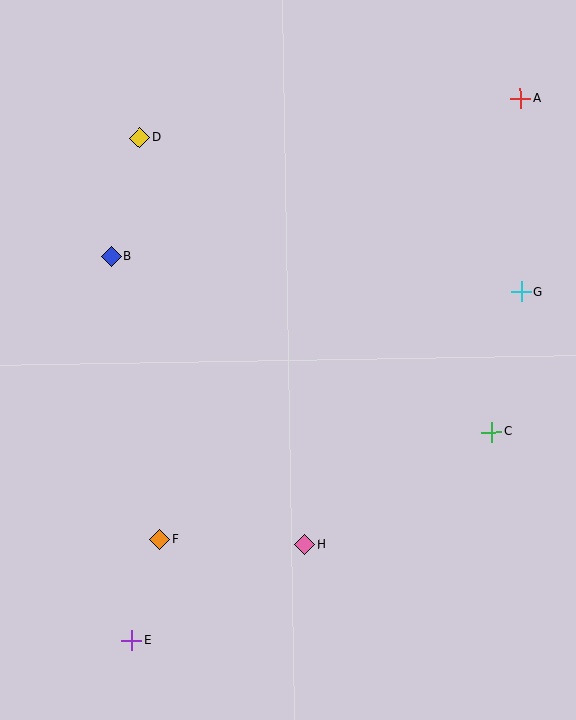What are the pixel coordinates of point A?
Point A is at (521, 98).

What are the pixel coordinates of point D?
Point D is at (140, 138).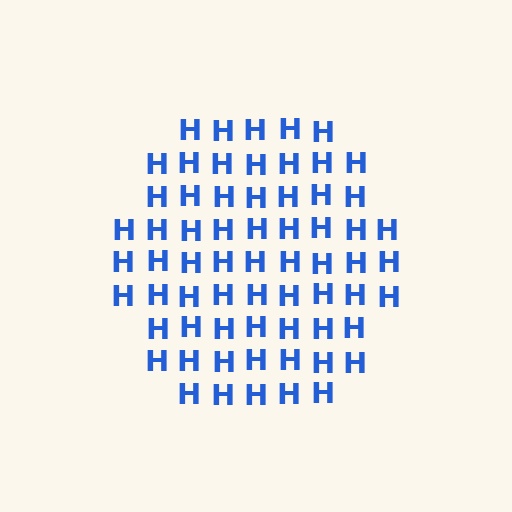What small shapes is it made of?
It is made of small letter H's.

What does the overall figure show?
The overall figure shows a hexagon.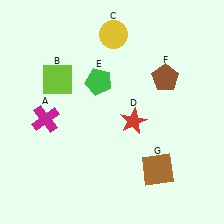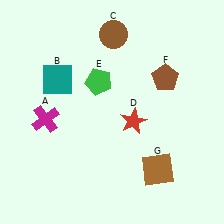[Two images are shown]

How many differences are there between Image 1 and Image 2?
There are 2 differences between the two images.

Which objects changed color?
B changed from lime to teal. C changed from yellow to brown.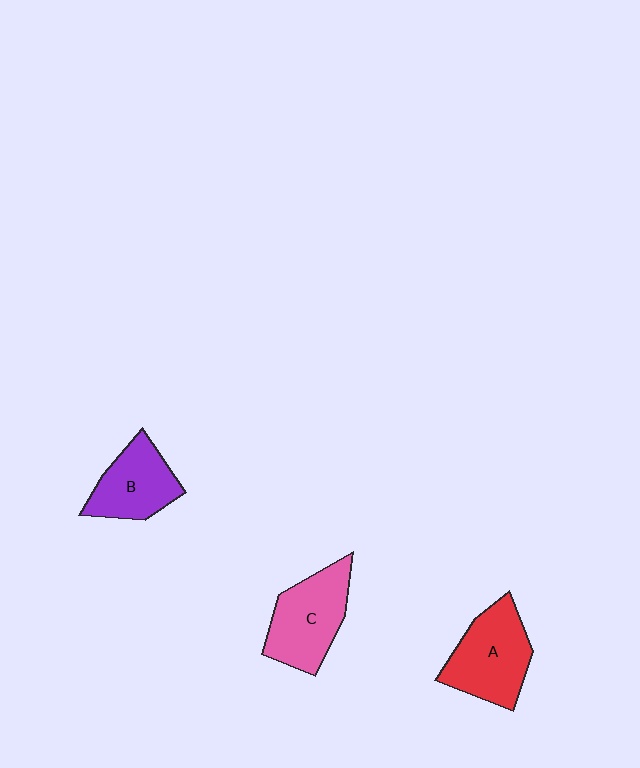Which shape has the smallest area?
Shape B (purple).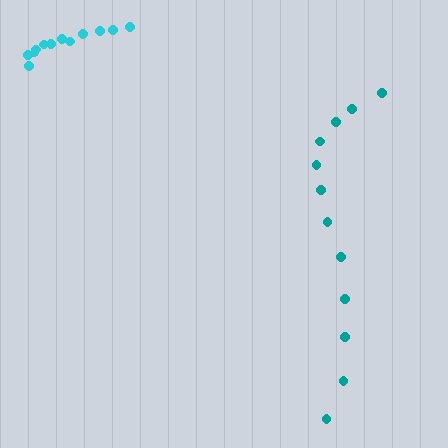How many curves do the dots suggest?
There are 2 distinct paths.